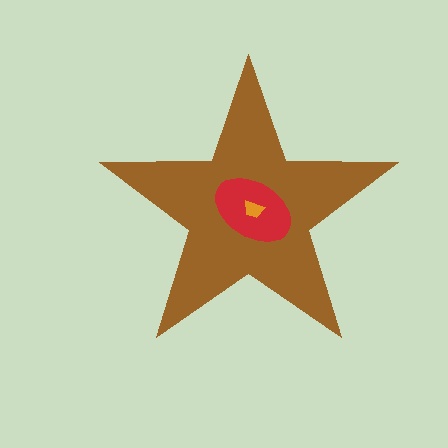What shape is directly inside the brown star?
The red ellipse.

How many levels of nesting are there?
3.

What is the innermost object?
The orange trapezoid.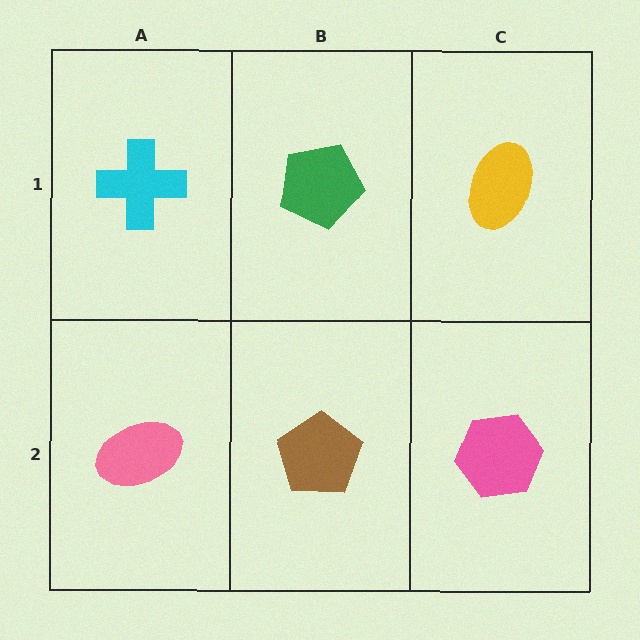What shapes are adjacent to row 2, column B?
A green pentagon (row 1, column B), a pink ellipse (row 2, column A), a pink hexagon (row 2, column C).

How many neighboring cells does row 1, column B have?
3.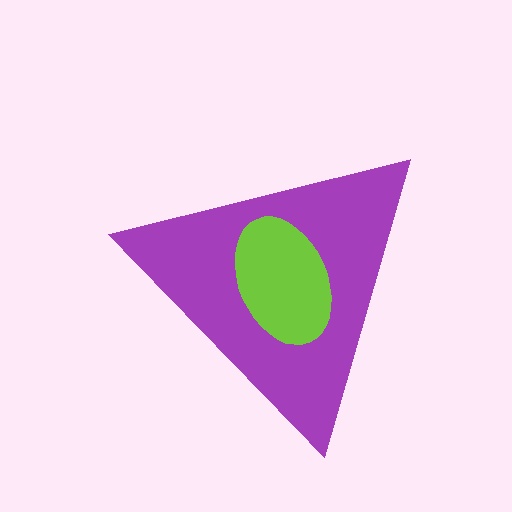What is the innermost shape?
The lime ellipse.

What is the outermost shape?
The purple triangle.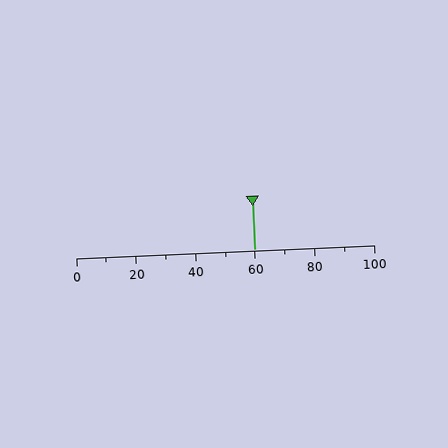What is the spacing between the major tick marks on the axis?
The major ticks are spaced 20 apart.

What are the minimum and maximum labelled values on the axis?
The axis runs from 0 to 100.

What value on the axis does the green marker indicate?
The marker indicates approximately 60.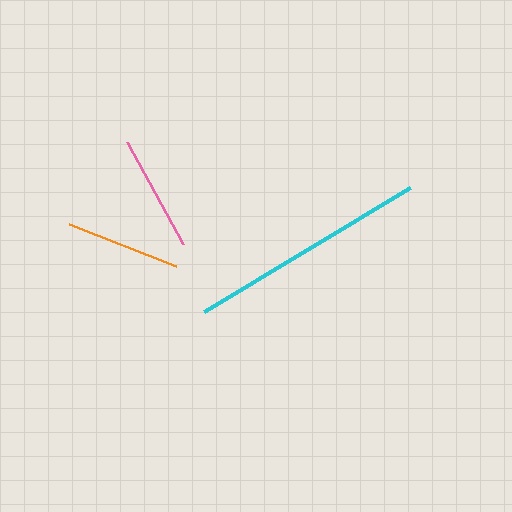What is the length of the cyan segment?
The cyan segment is approximately 240 pixels long.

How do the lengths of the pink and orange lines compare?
The pink and orange lines are approximately the same length.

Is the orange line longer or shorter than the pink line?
The pink line is longer than the orange line.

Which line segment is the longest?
The cyan line is the longest at approximately 240 pixels.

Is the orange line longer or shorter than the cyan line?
The cyan line is longer than the orange line.